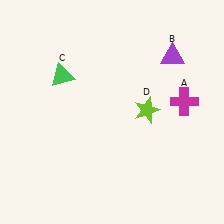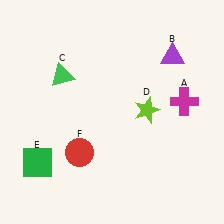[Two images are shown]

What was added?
A green square (E), a red circle (F) were added in Image 2.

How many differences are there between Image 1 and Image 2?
There are 2 differences between the two images.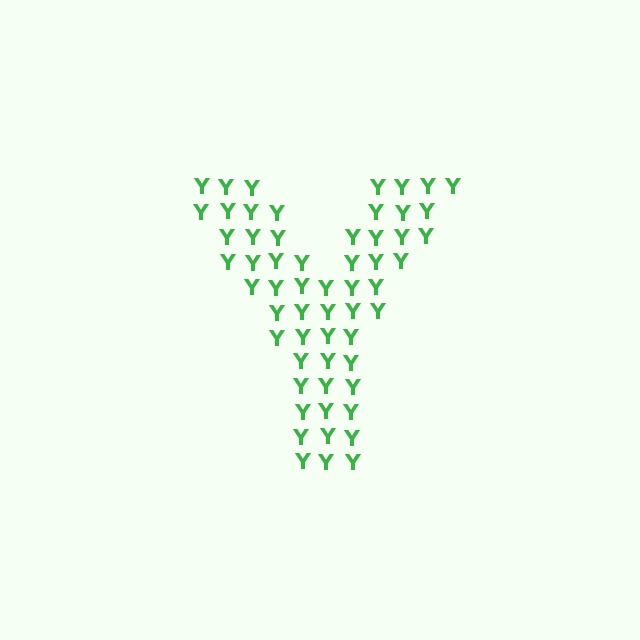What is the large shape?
The large shape is the letter Y.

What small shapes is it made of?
It is made of small letter Y's.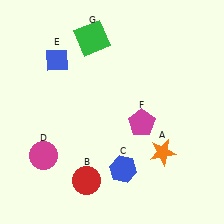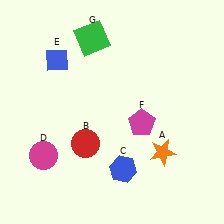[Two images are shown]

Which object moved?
The red circle (B) moved up.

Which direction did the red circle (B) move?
The red circle (B) moved up.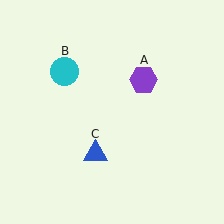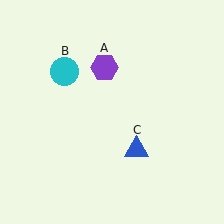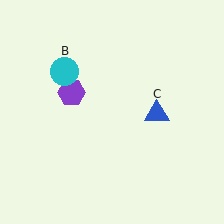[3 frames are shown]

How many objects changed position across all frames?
2 objects changed position: purple hexagon (object A), blue triangle (object C).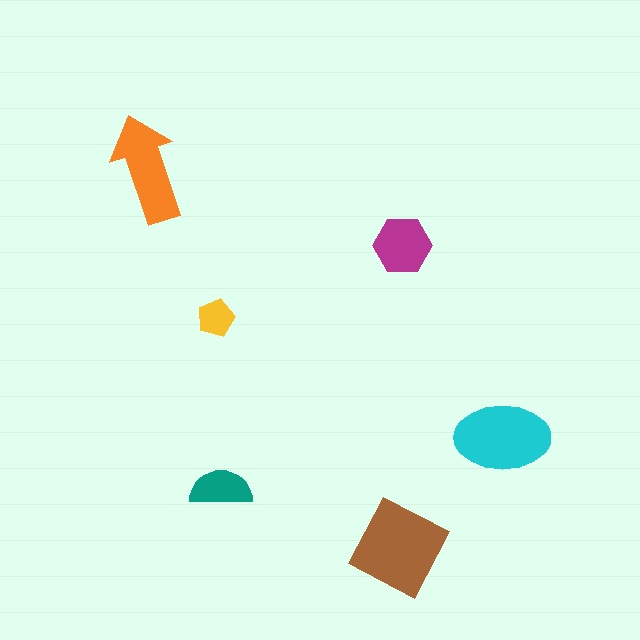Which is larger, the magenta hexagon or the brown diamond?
The brown diamond.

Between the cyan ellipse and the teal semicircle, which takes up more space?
The cyan ellipse.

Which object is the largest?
The brown diamond.